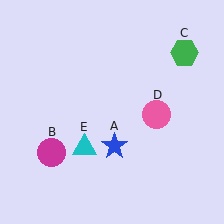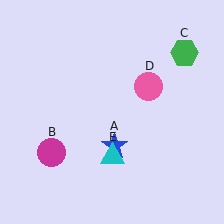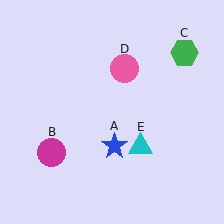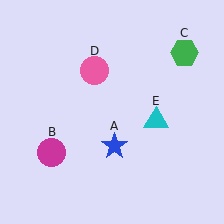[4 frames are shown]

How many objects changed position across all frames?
2 objects changed position: pink circle (object D), cyan triangle (object E).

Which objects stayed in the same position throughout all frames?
Blue star (object A) and magenta circle (object B) and green hexagon (object C) remained stationary.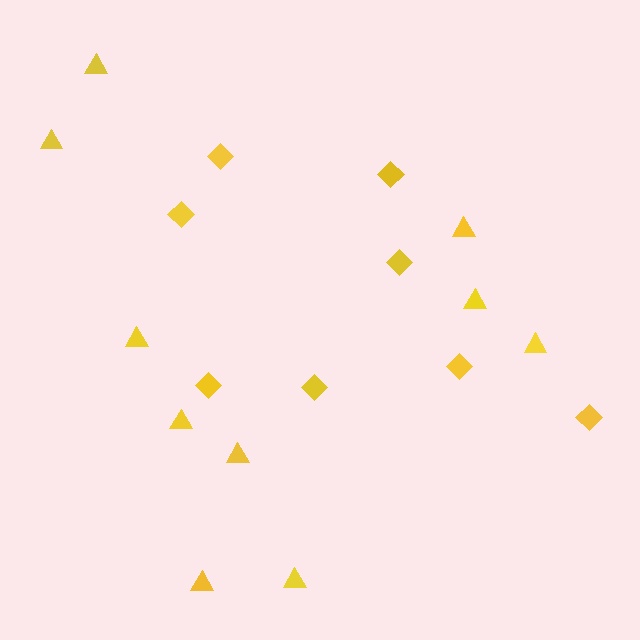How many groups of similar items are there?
There are 2 groups: one group of diamonds (8) and one group of triangles (10).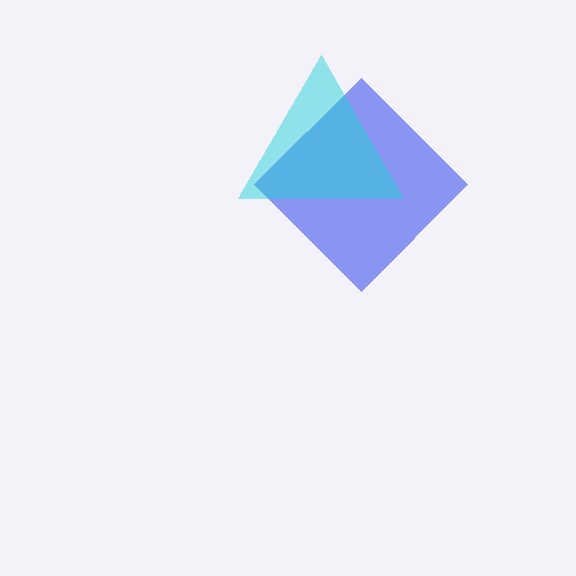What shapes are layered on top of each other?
The layered shapes are: a blue diamond, a cyan triangle.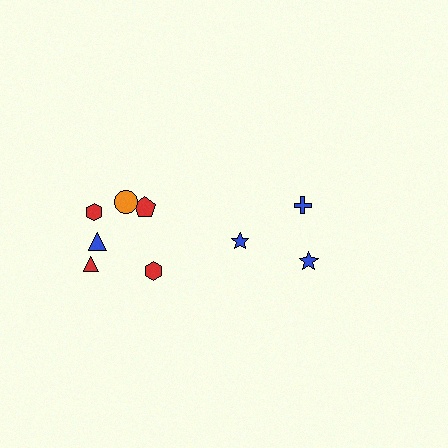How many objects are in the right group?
There are 3 objects.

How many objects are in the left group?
There are 6 objects.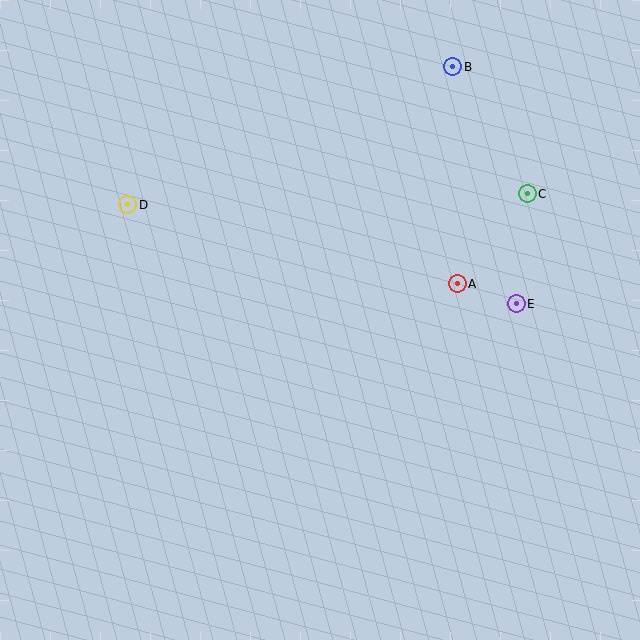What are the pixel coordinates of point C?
Point C is at (527, 194).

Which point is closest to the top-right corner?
Point B is closest to the top-right corner.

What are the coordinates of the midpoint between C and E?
The midpoint between C and E is at (522, 249).